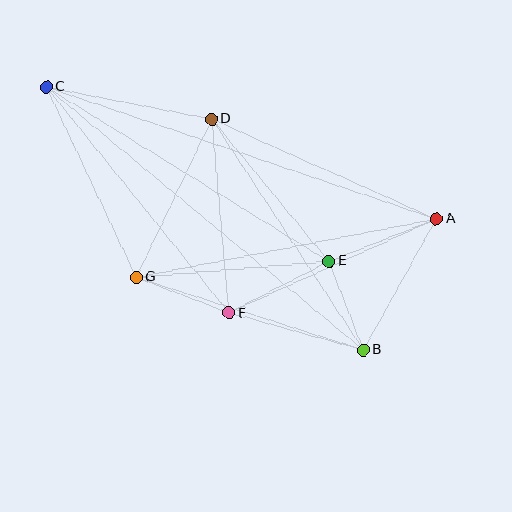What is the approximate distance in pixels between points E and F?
The distance between E and F is approximately 113 pixels.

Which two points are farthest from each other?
Points B and C are farthest from each other.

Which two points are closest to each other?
Points B and E are closest to each other.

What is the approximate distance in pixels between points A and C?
The distance between A and C is approximately 412 pixels.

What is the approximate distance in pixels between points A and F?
The distance between A and F is approximately 228 pixels.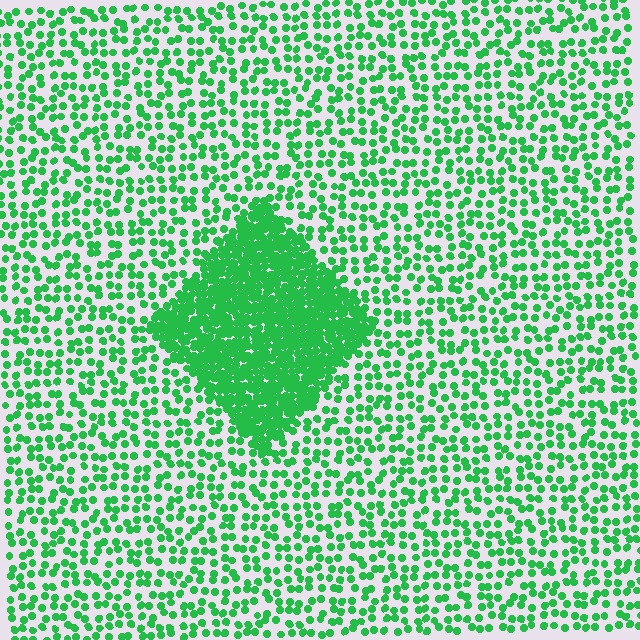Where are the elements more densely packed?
The elements are more densely packed inside the diamond boundary.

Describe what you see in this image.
The image contains small green elements arranged at two different densities. A diamond-shaped region is visible where the elements are more densely packed than the surrounding area.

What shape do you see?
I see a diamond.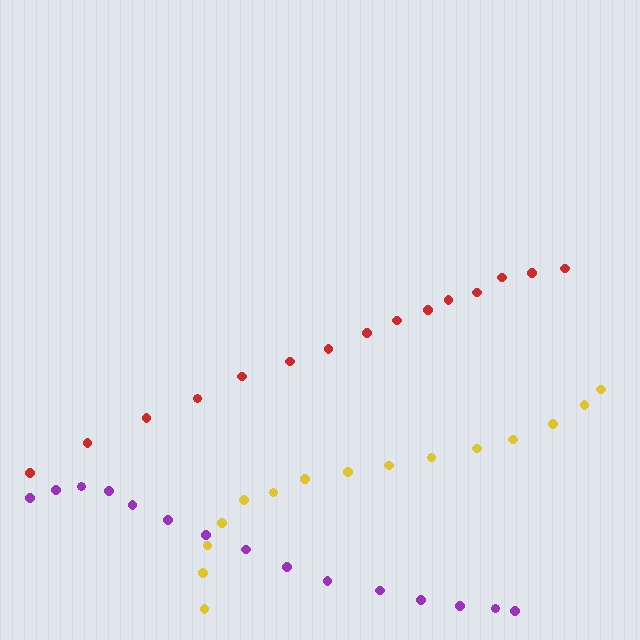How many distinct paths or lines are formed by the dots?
There are 3 distinct paths.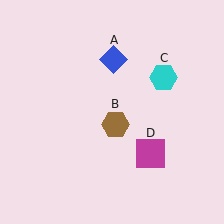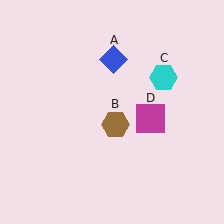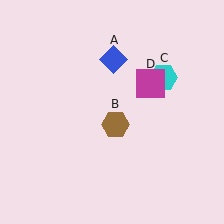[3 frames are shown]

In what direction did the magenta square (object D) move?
The magenta square (object D) moved up.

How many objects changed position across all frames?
1 object changed position: magenta square (object D).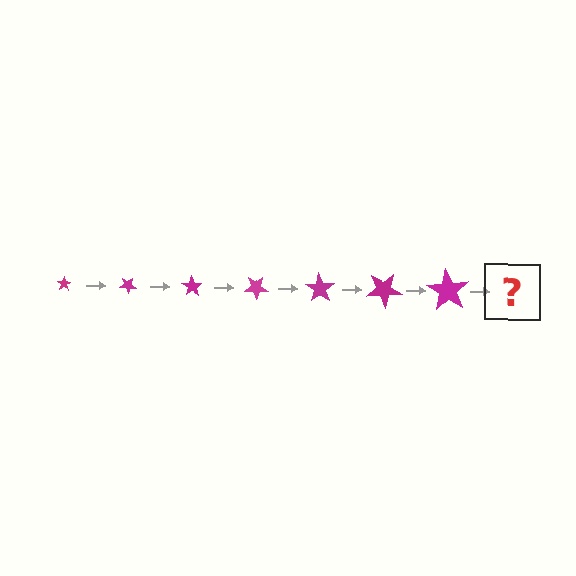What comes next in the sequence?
The next element should be a star, larger than the previous one and rotated 245 degrees from the start.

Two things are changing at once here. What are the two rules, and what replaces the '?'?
The two rules are that the star grows larger each step and it rotates 35 degrees each step. The '?' should be a star, larger than the previous one and rotated 245 degrees from the start.